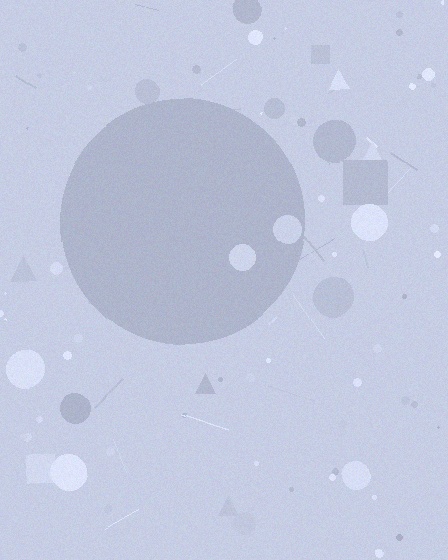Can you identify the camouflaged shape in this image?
The camouflaged shape is a circle.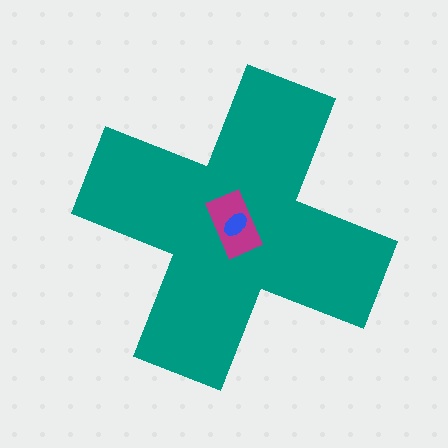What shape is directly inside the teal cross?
The magenta rectangle.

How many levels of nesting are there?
3.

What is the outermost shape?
The teal cross.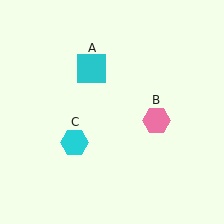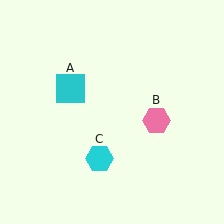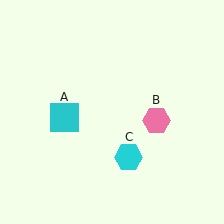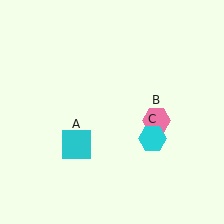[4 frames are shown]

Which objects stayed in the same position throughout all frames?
Pink hexagon (object B) remained stationary.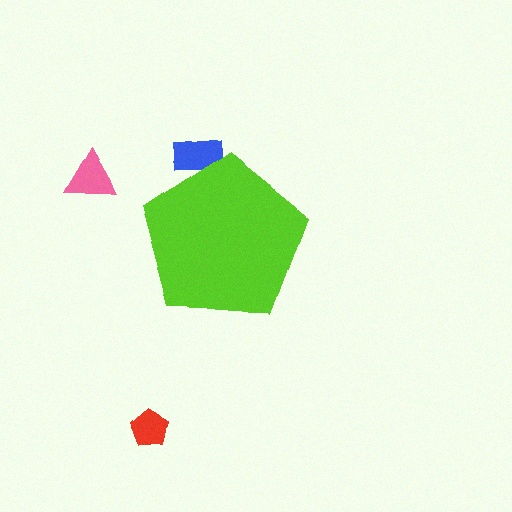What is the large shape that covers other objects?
A lime pentagon.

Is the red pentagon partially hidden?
No, the red pentagon is fully visible.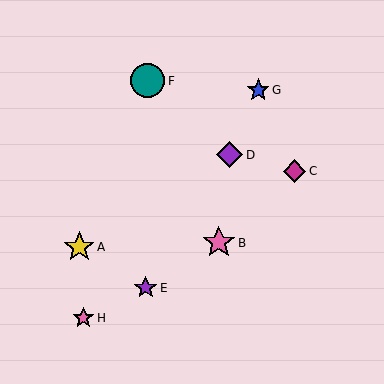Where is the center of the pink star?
The center of the pink star is at (83, 318).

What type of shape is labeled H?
Shape H is a pink star.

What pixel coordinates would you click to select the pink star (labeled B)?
Click at (219, 243) to select the pink star B.